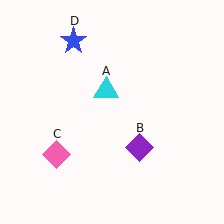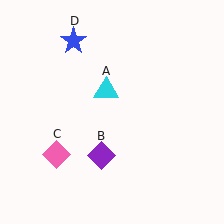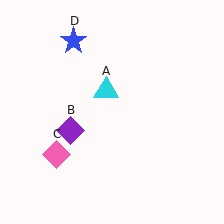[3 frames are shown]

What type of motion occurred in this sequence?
The purple diamond (object B) rotated clockwise around the center of the scene.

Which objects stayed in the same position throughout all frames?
Cyan triangle (object A) and pink diamond (object C) and blue star (object D) remained stationary.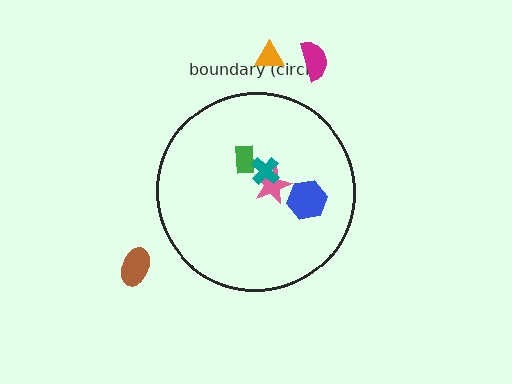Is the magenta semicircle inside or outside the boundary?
Outside.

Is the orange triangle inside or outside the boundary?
Outside.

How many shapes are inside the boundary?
4 inside, 3 outside.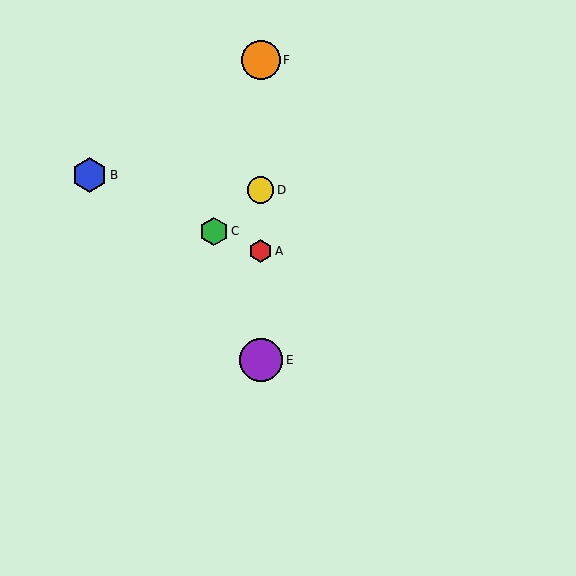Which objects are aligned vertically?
Objects A, D, E, F are aligned vertically.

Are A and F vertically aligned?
Yes, both are at x≈261.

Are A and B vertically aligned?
No, A is at x≈261 and B is at x≈89.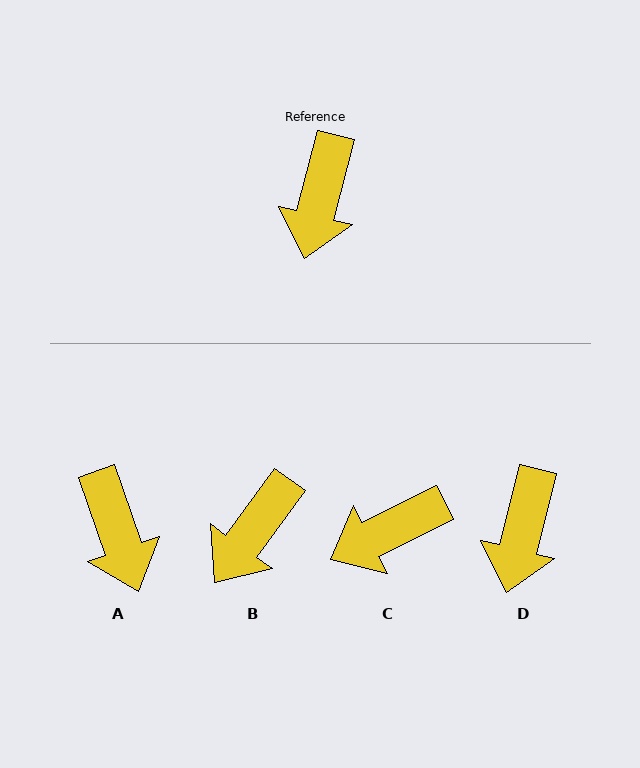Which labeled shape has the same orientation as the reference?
D.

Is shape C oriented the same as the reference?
No, it is off by about 49 degrees.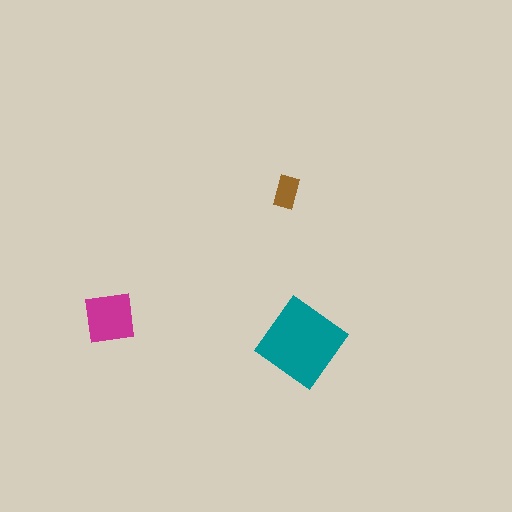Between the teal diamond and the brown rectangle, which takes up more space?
The teal diamond.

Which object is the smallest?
The brown rectangle.